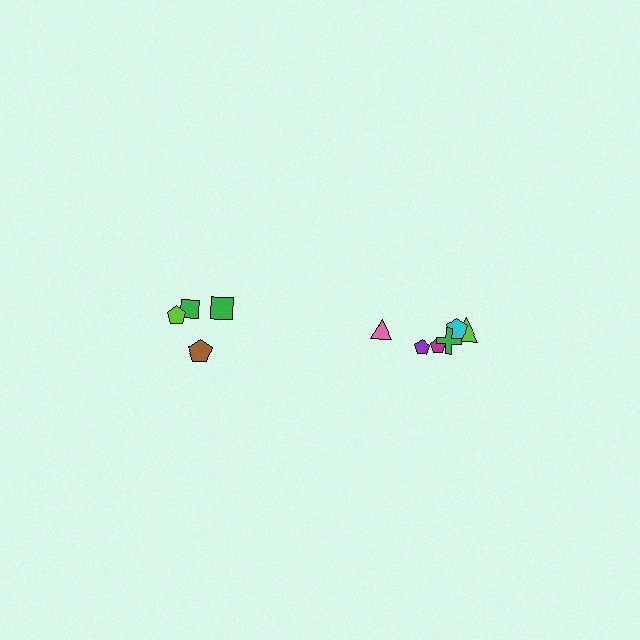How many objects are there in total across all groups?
There are 10 objects.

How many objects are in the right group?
There are 6 objects.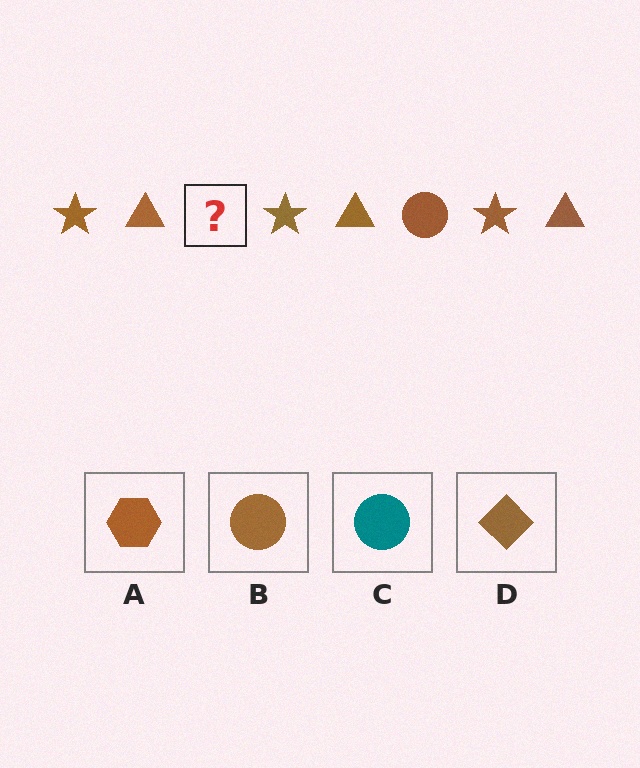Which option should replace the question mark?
Option B.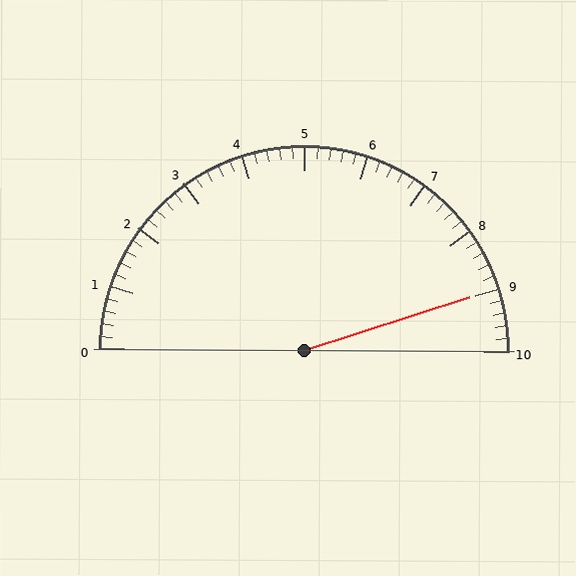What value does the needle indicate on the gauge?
The needle indicates approximately 9.0.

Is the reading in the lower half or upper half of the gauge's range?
The reading is in the upper half of the range (0 to 10).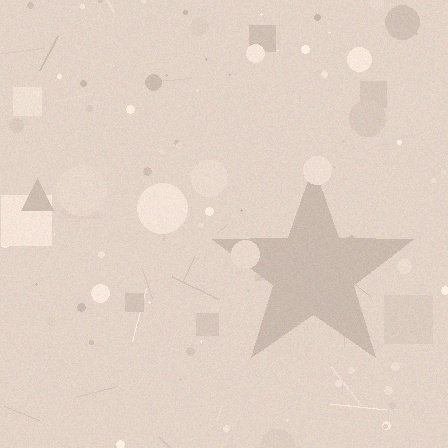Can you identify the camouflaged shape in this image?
The camouflaged shape is a star.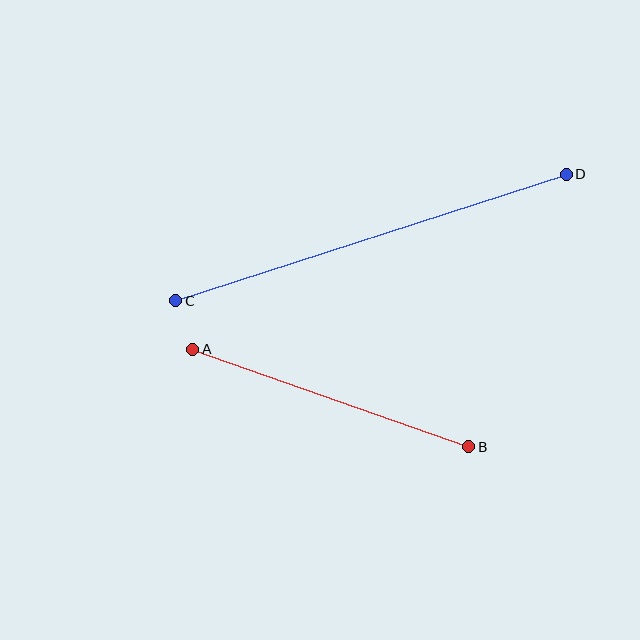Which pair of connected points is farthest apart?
Points C and D are farthest apart.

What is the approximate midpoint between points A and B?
The midpoint is at approximately (331, 398) pixels.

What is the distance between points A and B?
The distance is approximately 293 pixels.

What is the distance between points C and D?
The distance is approximately 410 pixels.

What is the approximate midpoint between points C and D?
The midpoint is at approximately (371, 237) pixels.